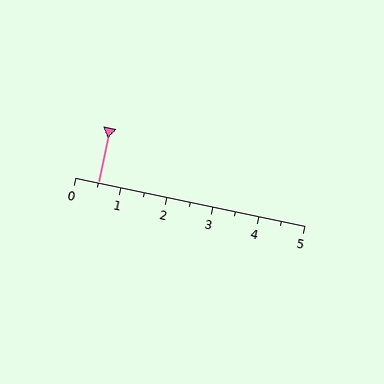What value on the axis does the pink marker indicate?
The marker indicates approximately 0.5.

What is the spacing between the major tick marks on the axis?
The major ticks are spaced 1 apart.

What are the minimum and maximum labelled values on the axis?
The axis runs from 0 to 5.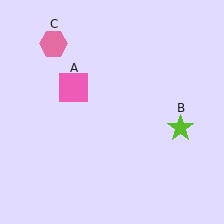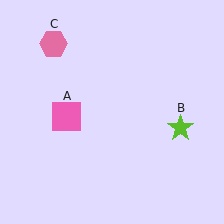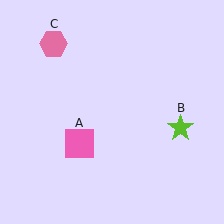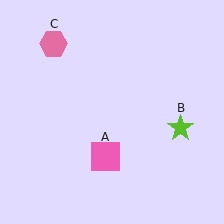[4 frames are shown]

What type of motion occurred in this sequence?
The pink square (object A) rotated counterclockwise around the center of the scene.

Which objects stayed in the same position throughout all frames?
Lime star (object B) and pink hexagon (object C) remained stationary.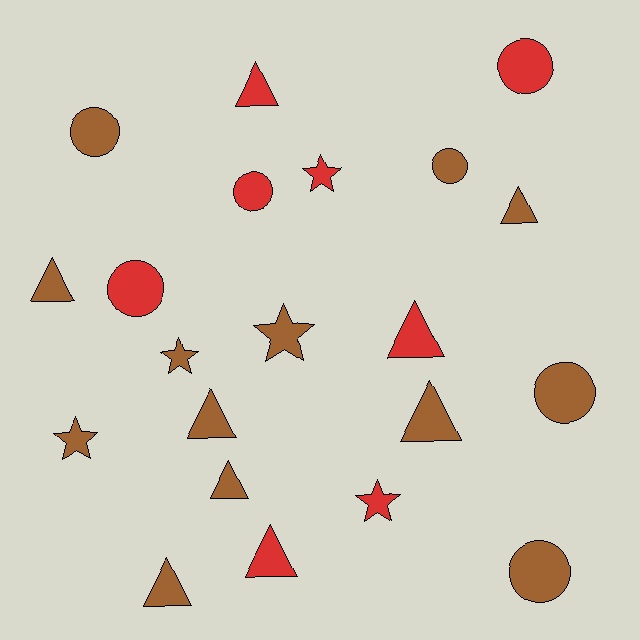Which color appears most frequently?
Brown, with 13 objects.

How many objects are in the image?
There are 21 objects.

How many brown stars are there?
There are 3 brown stars.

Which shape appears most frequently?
Triangle, with 9 objects.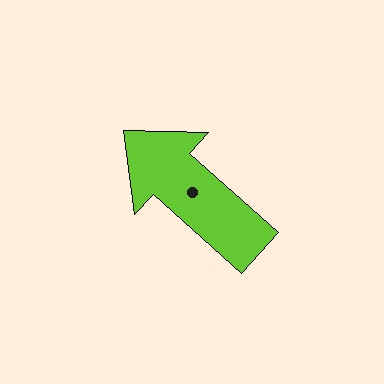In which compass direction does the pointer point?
Northwest.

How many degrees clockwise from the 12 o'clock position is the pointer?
Approximately 312 degrees.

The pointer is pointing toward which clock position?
Roughly 10 o'clock.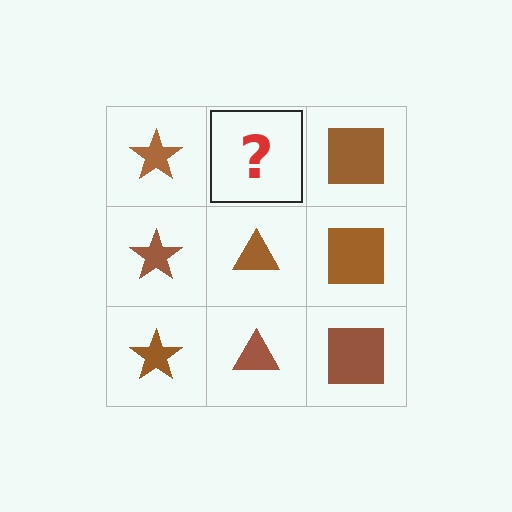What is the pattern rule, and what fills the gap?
The rule is that each column has a consistent shape. The gap should be filled with a brown triangle.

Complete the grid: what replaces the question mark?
The question mark should be replaced with a brown triangle.